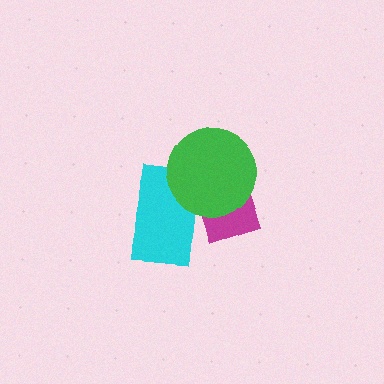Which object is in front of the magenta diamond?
The green circle is in front of the magenta diamond.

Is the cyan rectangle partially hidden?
Yes, it is partially covered by another shape.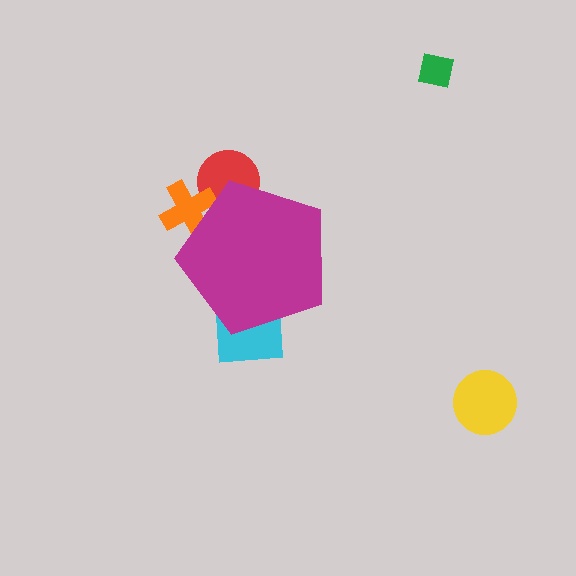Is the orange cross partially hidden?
Yes, the orange cross is partially hidden behind the magenta pentagon.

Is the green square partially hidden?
No, the green square is fully visible.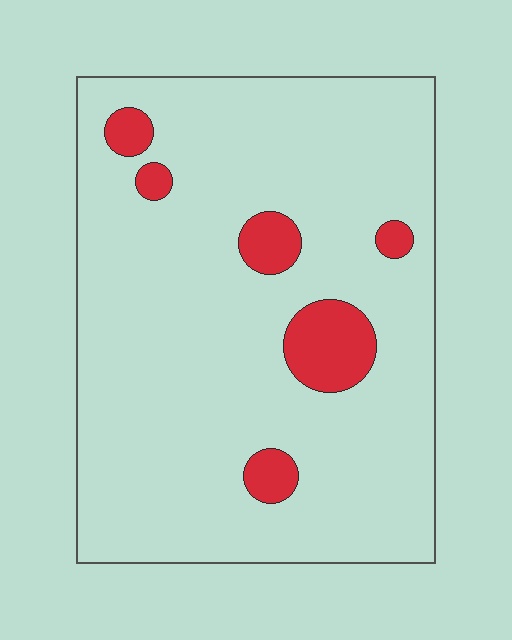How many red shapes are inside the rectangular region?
6.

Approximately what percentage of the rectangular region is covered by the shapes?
Approximately 10%.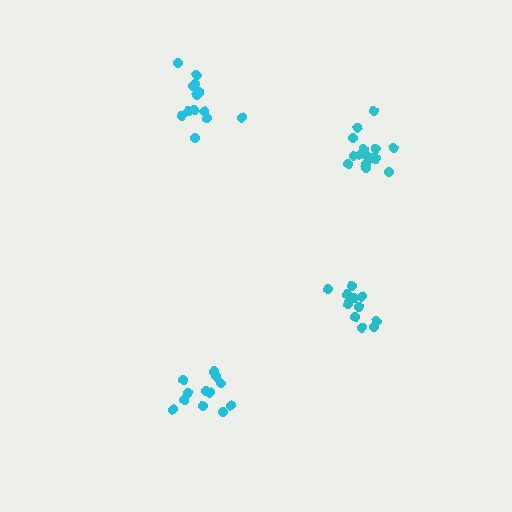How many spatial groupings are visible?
There are 4 spatial groupings.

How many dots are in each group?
Group 1: 15 dots, Group 2: 11 dots, Group 3: 13 dots, Group 4: 12 dots (51 total).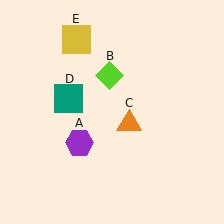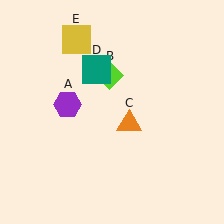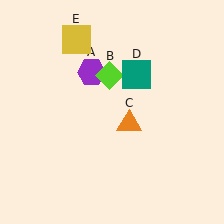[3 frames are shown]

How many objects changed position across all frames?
2 objects changed position: purple hexagon (object A), teal square (object D).